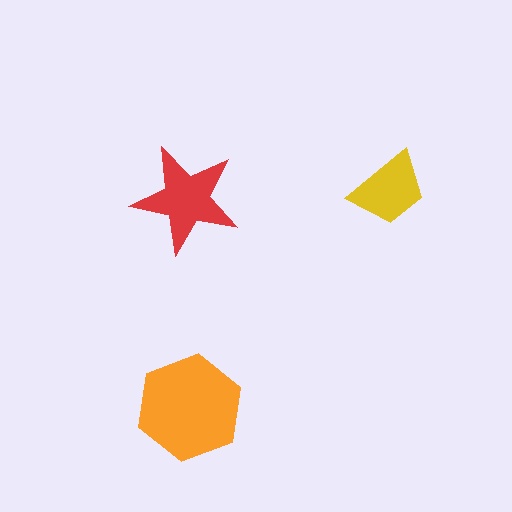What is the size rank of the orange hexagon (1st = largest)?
1st.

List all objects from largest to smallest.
The orange hexagon, the red star, the yellow trapezoid.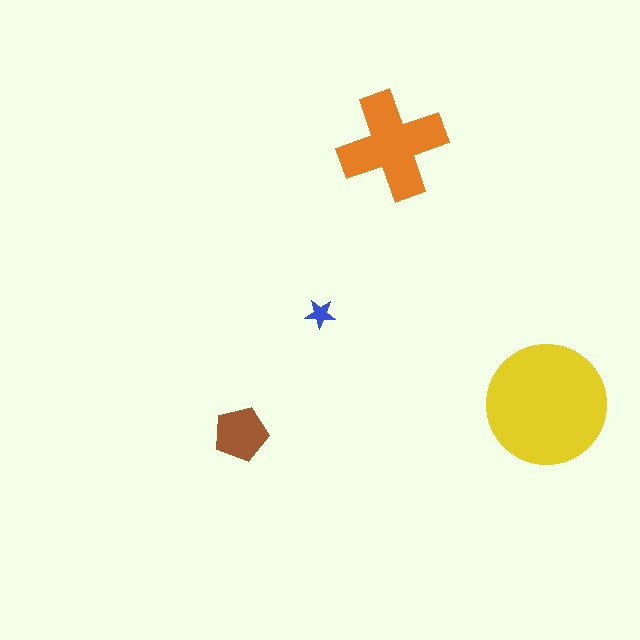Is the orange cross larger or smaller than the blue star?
Larger.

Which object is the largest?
The yellow circle.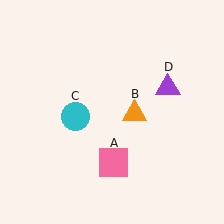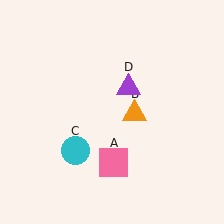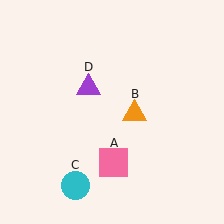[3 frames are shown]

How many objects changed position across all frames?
2 objects changed position: cyan circle (object C), purple triangle (object D).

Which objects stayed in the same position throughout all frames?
Pink square (object A) and orange triangle (object B) remained stationary.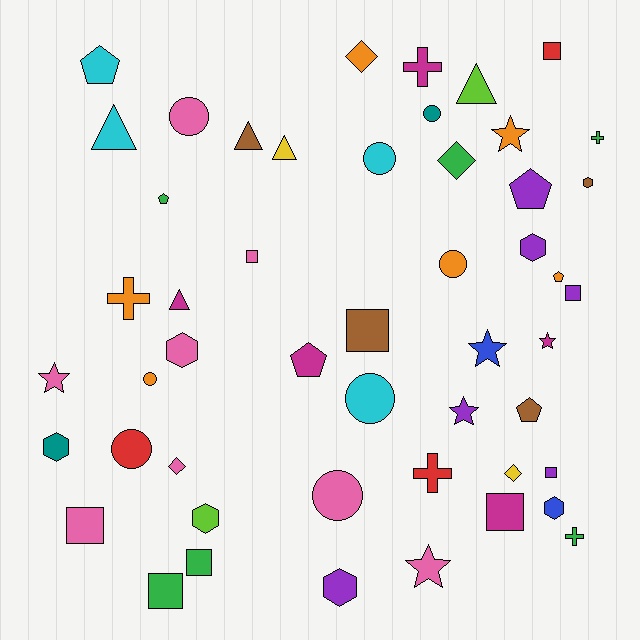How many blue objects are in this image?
There are 2 blue objects.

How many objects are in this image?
There are 50 objects.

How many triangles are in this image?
There are 5 triangles.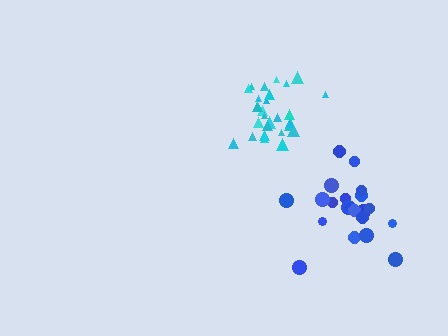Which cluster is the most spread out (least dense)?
Blue.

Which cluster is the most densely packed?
Cyan.